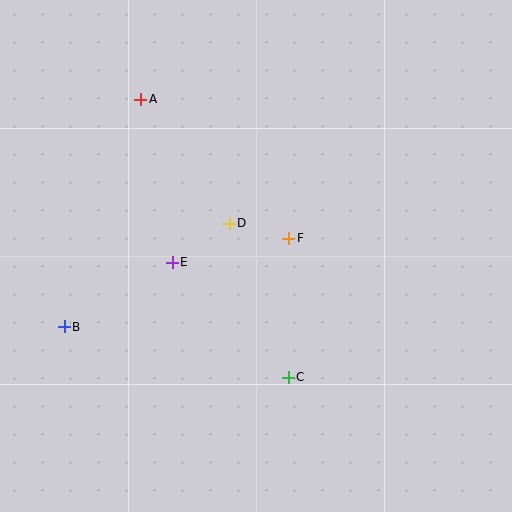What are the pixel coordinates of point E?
Point E is at (172, 262).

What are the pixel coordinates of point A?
Point A is at (141, 99).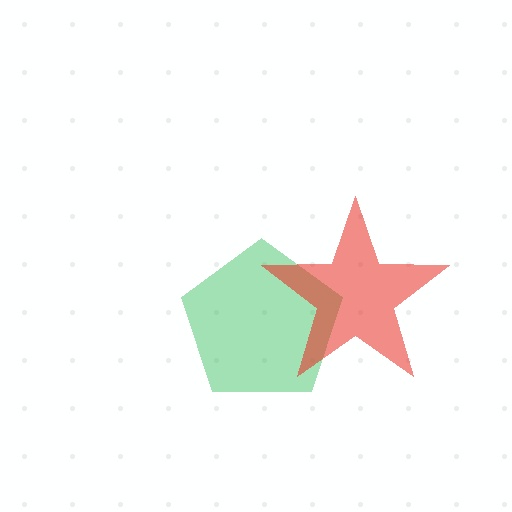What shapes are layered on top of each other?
The layered shapes are: a green pentagon, a red star.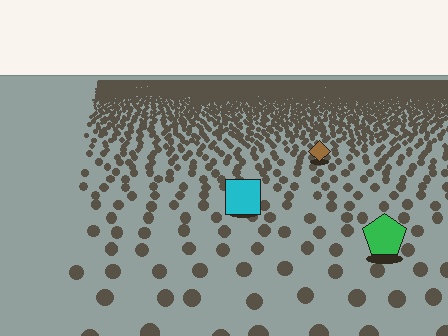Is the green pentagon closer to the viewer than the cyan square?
Yes. The green pentagon is closer — you can tell from the texture gradient: the ground texture is coarser near it.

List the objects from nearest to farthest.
From nearest to farthest: the green pentagon, the cyan square, the brown diamond.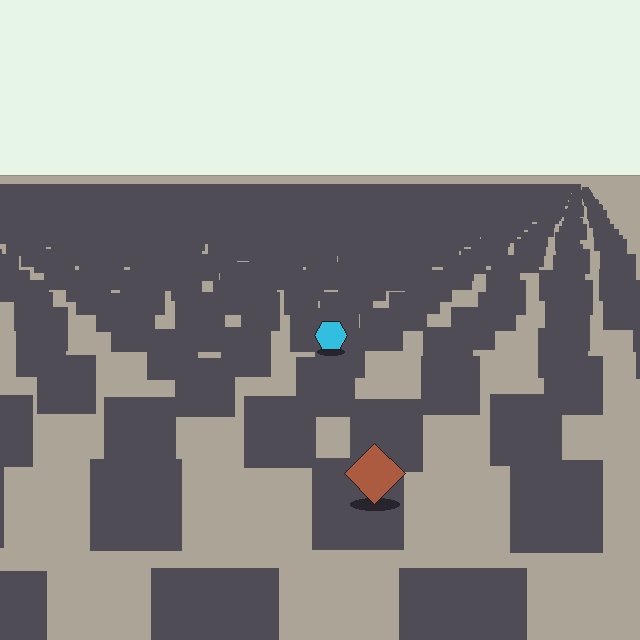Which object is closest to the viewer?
The brown diamond is closest. The texture marks near it are larger and more spread out.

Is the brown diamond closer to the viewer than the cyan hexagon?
Yes. The brown diamond is closer — you can tell from the texture gradient: the ground texture is coarser near it.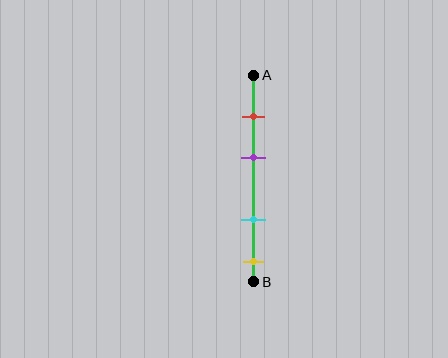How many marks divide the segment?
There are 4 marks dividing the segment.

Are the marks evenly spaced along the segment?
No, the marks are not evenly spaced.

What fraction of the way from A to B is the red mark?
The red mark is approximately 20% (0.2) of the way from A to B.